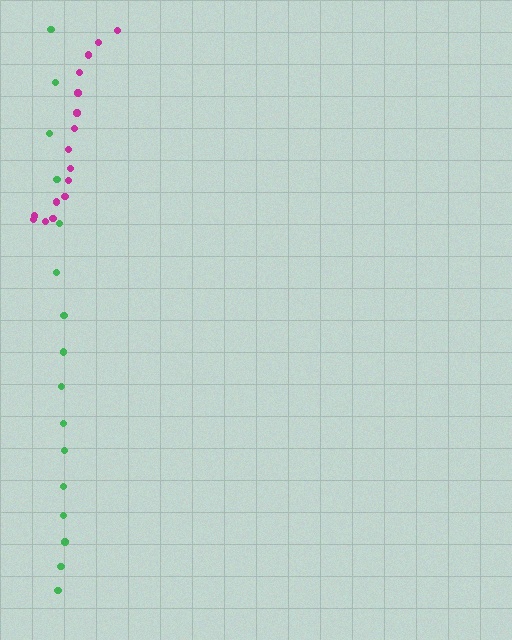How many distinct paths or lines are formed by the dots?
There are 2 distinct paths.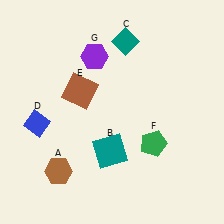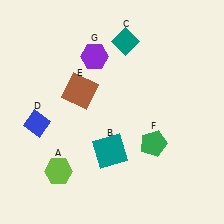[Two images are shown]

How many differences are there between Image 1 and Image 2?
There is 1 difference between the two images.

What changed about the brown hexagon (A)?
In Image 1, A is brown. In Image 2, it changed to lime.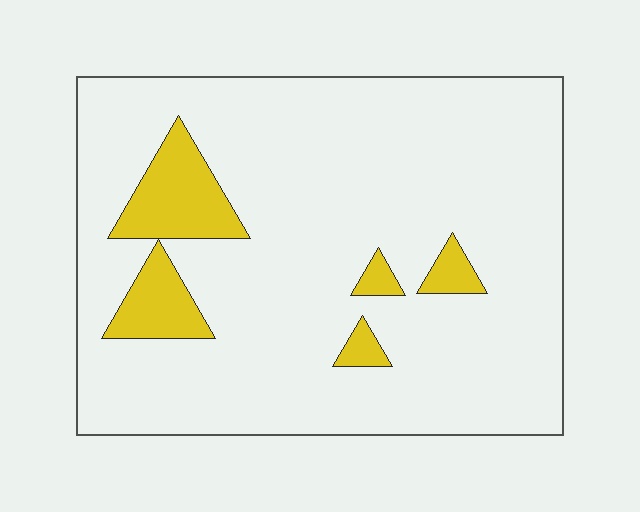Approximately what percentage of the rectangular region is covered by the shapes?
Approximately 10%.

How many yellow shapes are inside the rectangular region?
5.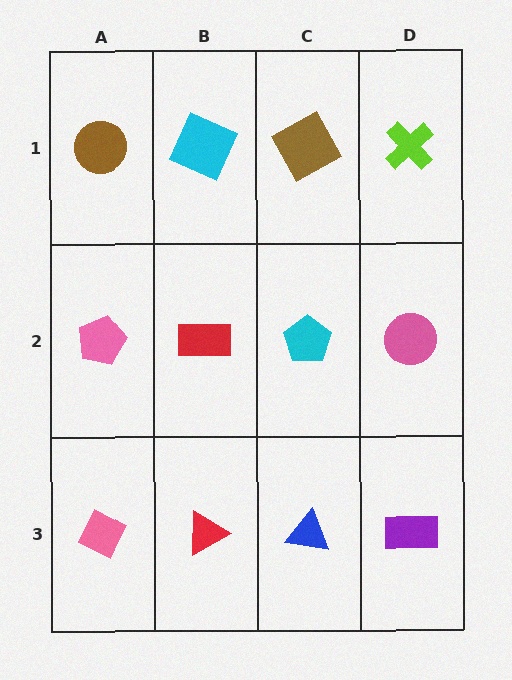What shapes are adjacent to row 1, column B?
A red rectangle (row 2, column B), a brown circle (row 1, column A), a brown square (row 1, column C).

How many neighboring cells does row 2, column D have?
3.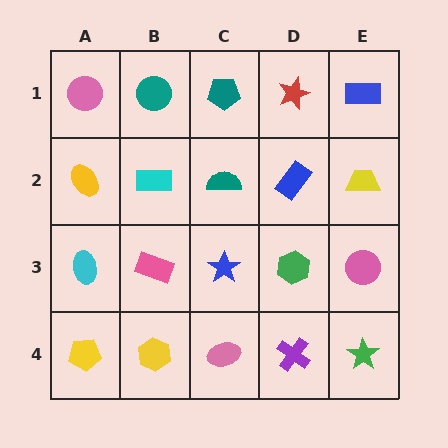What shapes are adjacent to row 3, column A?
A yellow ellipse (row 2, column A), a yellow pentagon (row 4, column A), a pink rectangle (row 3, column B).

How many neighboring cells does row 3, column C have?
4.